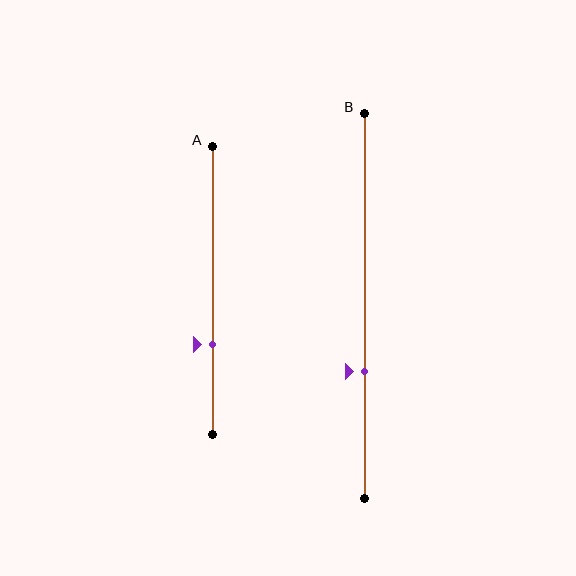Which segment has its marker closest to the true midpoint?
Segment B has its marker closest to the true midpoint.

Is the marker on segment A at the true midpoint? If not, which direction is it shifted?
No, the marker on segment A is shifted downward by about 19% of the segment length.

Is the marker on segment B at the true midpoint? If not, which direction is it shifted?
No, the marker on segment B is shifted downward by about 17% of the segment length.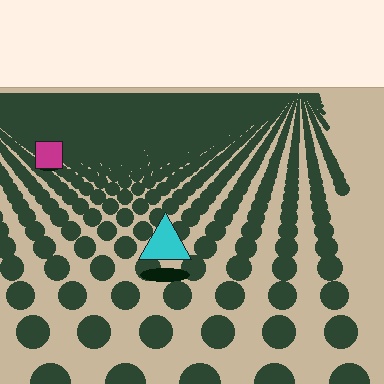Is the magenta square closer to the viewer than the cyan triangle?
No. The cyan triangle is closer — you can tell from the texture gradient: the ground texture is coarser near it.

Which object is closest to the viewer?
The cyan triangle is closest. The texture marks near it are larger and more spread out.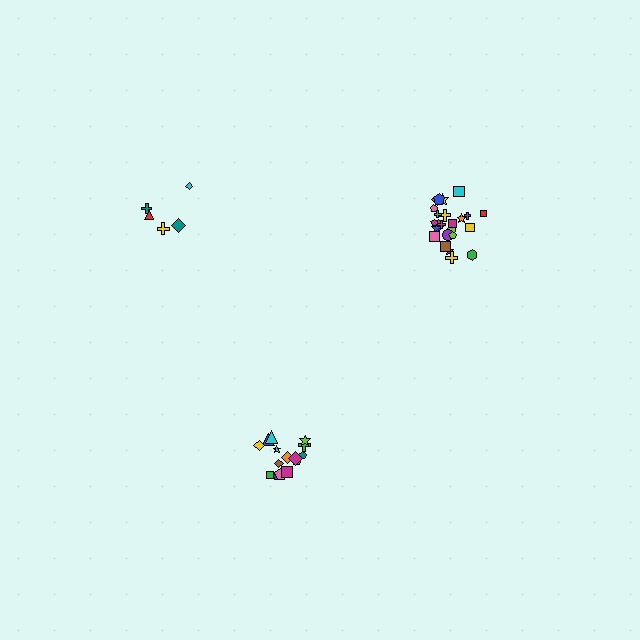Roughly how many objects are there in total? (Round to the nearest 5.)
Roughly 45 objects in total.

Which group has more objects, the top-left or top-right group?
The top-right group.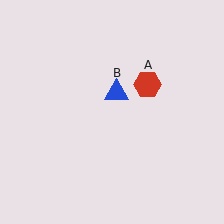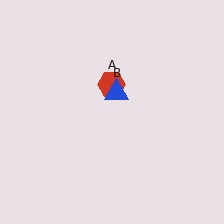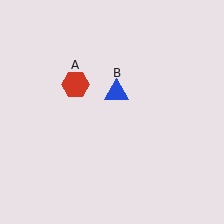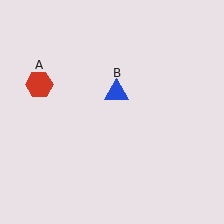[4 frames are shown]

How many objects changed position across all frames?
1 object changed position: red hexagon (object A).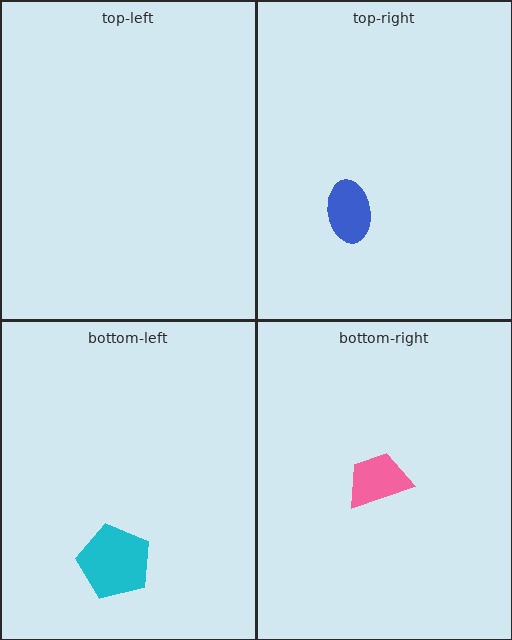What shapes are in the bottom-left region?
The cyan pentagon.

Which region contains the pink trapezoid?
The bottom-right region.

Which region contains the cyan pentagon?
The bottom-left region.